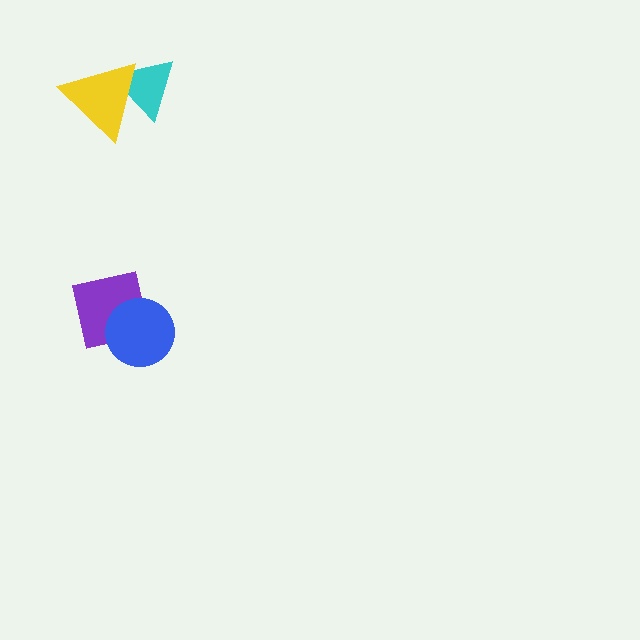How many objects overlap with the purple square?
1 object overlaps with the purple square.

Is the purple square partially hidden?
Yes, it is partially covered by another shape.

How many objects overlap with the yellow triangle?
1 object overlaps with the yellow triangle.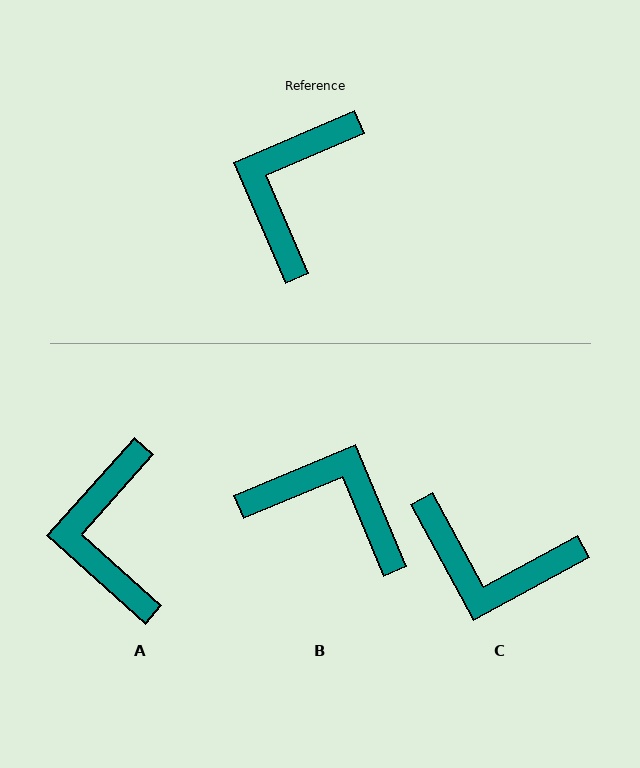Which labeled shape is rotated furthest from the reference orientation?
C, about 95 degrees away.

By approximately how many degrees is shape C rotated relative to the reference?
Approximately 95 degrees counter-clockwise.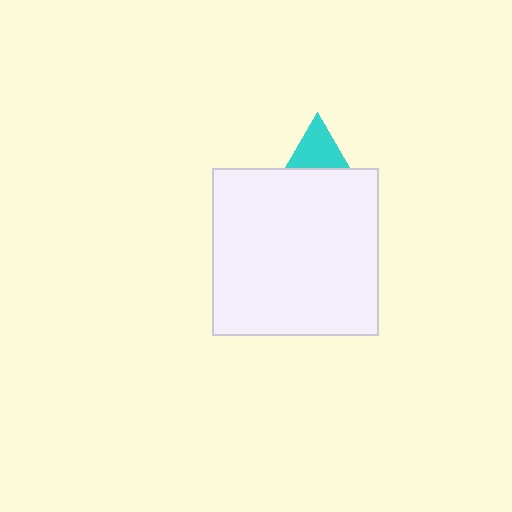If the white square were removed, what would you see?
You would see the complete cyan triangle.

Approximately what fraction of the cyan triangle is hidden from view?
Roughly 66% of the cyan triangle is hidden behind the white square.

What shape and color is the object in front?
The object in front is a white square.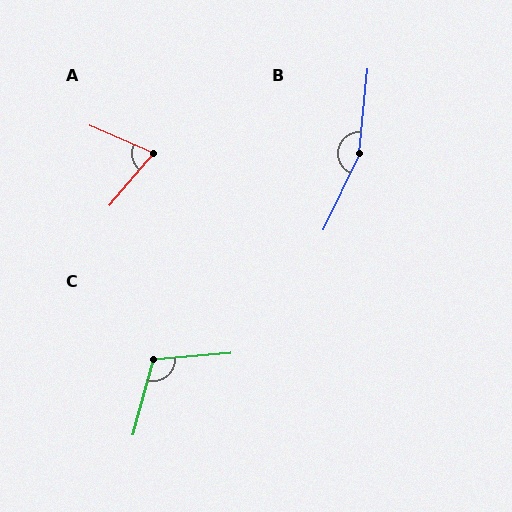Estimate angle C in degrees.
Approximately 110 degrees.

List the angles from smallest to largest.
A (73°), C (110°), B (160°).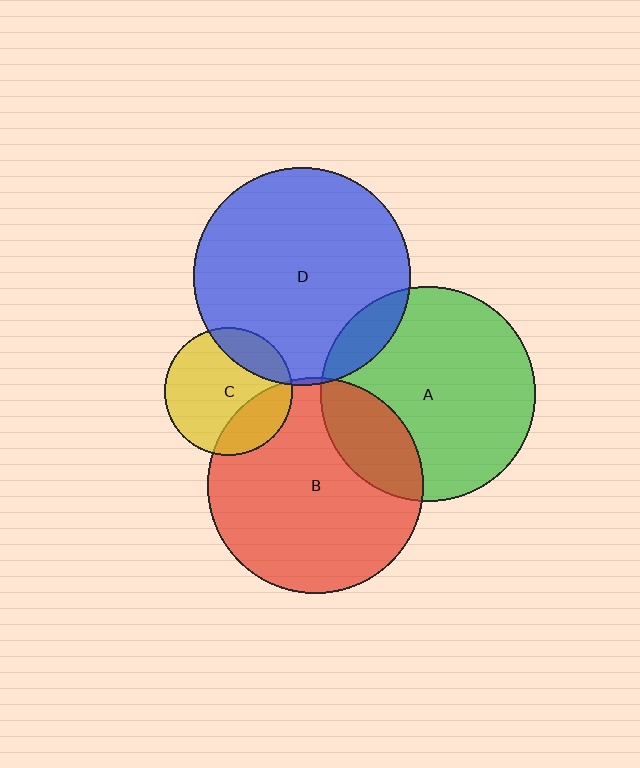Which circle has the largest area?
Circle D (blue).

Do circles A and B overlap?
Yes.